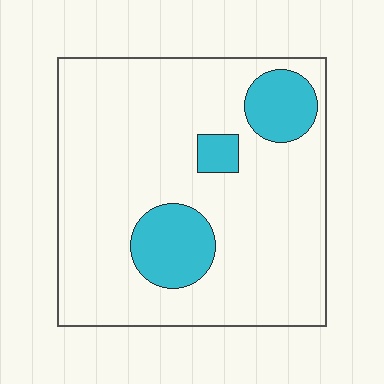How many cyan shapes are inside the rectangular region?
3.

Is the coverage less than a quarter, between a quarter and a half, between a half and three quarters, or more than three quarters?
Less than a quarter.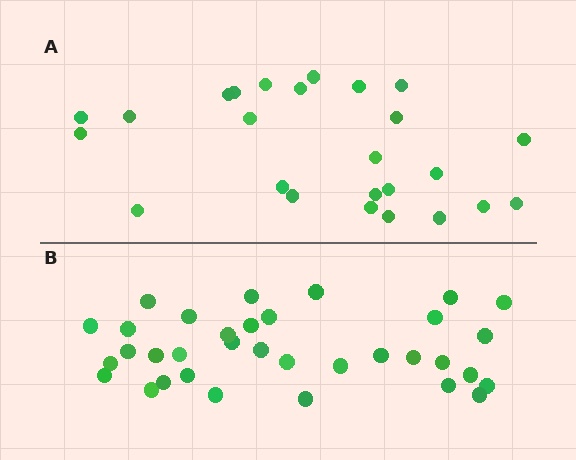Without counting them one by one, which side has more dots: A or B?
Region B (the bottom region) has more dots.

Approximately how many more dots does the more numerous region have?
Region B has roughly 8 or so more dots than region A.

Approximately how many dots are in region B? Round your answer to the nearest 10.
About 30 dots. (The exact count is 34, which rounds to 30.)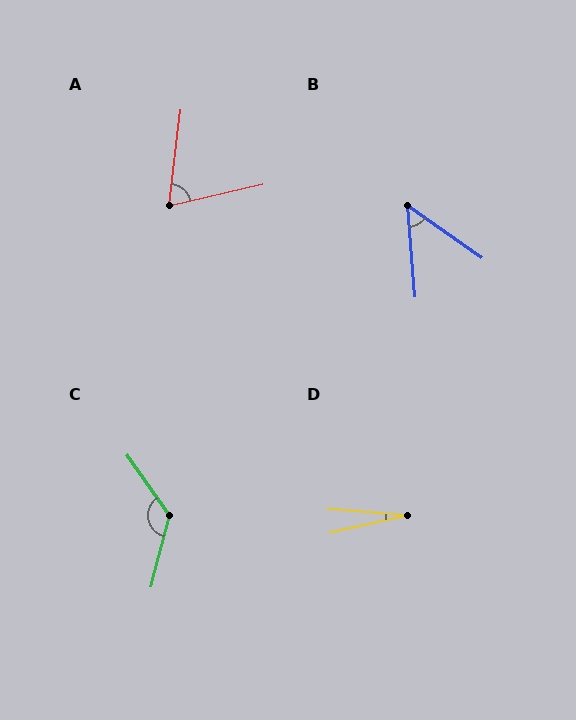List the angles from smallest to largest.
D (17°), B (50°), A (70°), C (130°).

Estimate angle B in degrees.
Approximately 50 degrees.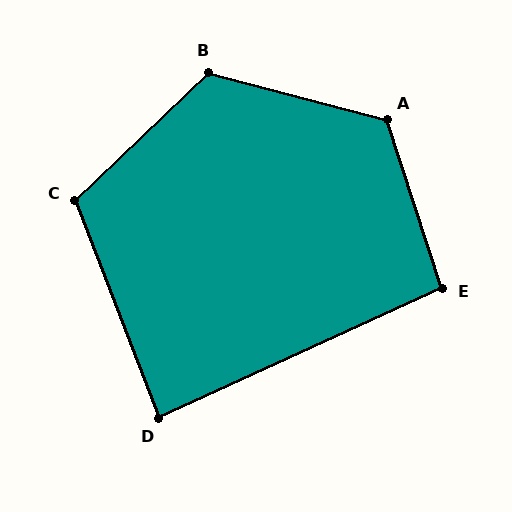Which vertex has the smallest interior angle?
D, at approximately 86 degrees.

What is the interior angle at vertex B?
Approximately 121 degrees (obtuse).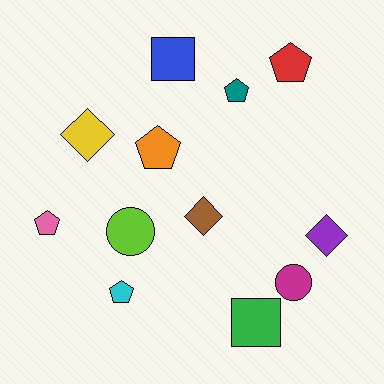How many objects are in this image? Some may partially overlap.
There are 12 objects.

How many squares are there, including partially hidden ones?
There are 2 squares.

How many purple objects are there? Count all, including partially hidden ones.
There is 1 purple object.